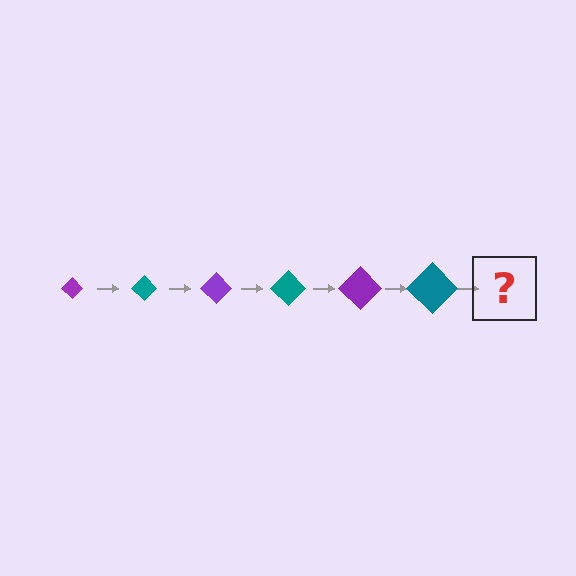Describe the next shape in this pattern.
It should be a purple diamond, larger than the previous one.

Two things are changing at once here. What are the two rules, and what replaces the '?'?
The two rules are that the diamond grows larger each step and the color cycles through purple and teal. The '?' should be a purple diamond, larger than the previous one.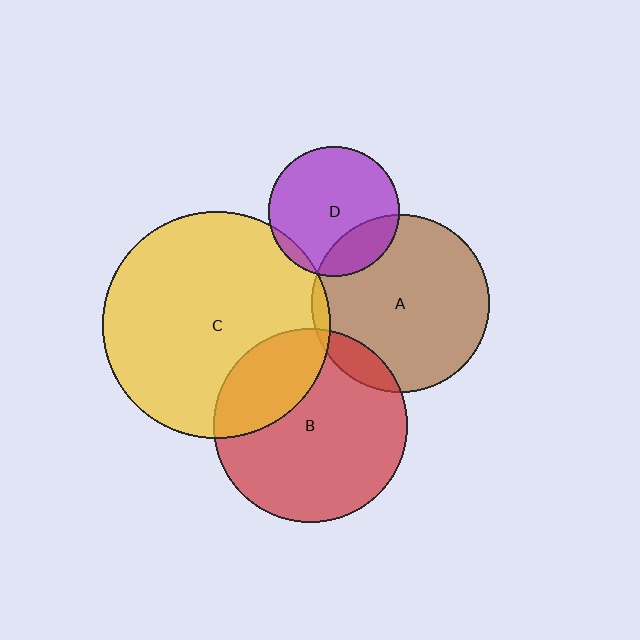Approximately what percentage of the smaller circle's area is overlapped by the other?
Approximately 25%.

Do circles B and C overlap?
Yes.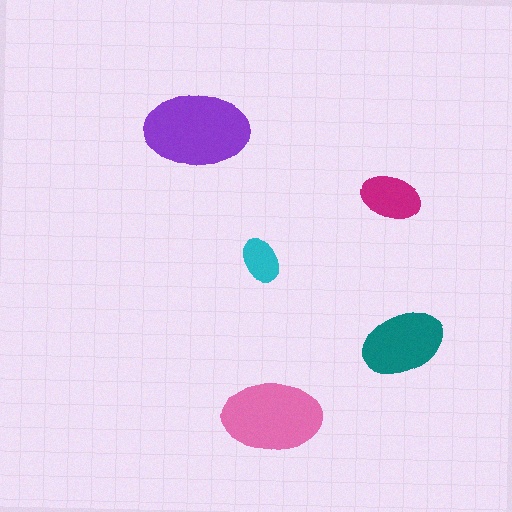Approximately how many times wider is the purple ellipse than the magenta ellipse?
About 1.5 times wider.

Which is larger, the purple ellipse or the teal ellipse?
The purple one.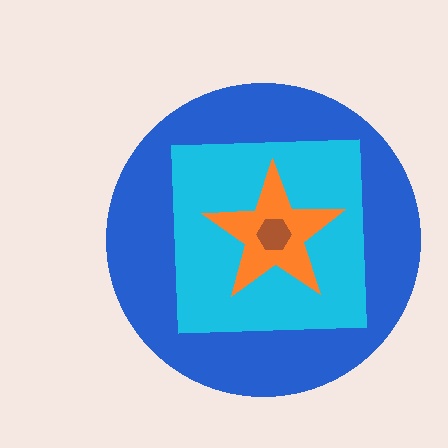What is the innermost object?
The brown hexagon.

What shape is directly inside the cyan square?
The orange star.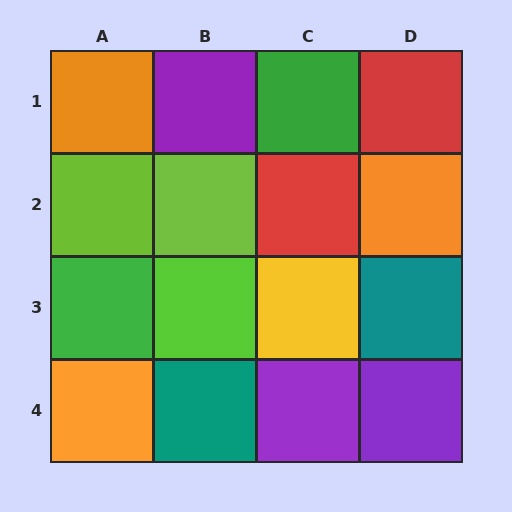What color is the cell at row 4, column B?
Teal.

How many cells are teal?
2 cells are teal.